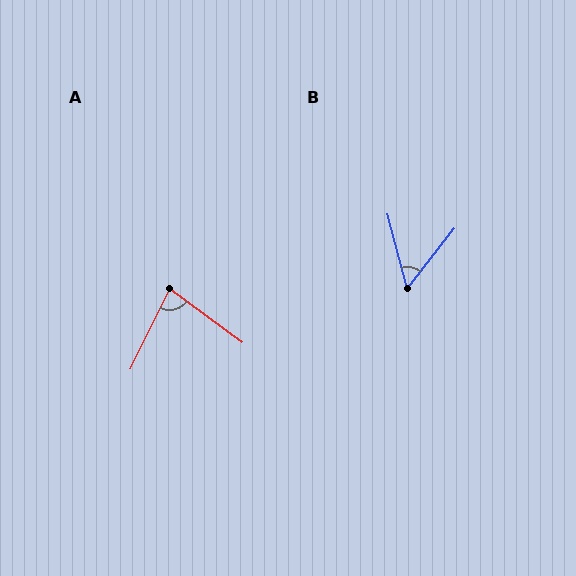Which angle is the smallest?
B, at approximately 53 degrees.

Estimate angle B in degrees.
Approximately 53 degrees.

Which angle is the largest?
A, at approximately 80 degrees.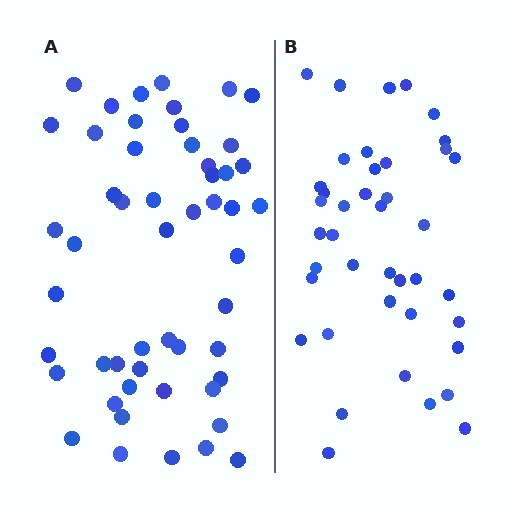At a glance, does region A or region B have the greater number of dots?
Region A (the left region) has more dots.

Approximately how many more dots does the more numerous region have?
Region A has roughly 12 or so more dots than region B.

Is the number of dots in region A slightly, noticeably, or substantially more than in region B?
Region A has noticeably more, but not dramatically so. The ratio is roughly 1.3 to 1.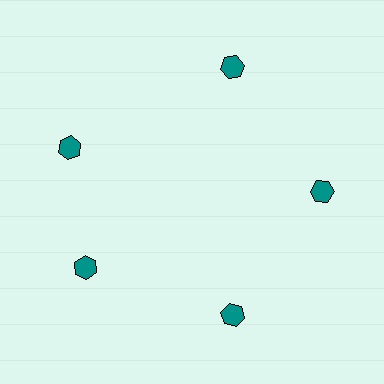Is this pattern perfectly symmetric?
No. The 5 teal hexagons are arranged in a ring, but one element near the 10 o'clock position is rotated out of alignment along the ring, breaking the 5-fold rotational symmetry.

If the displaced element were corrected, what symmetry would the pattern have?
It would have 5-fold rotational symmetry — the pattern would map onto itself every 72 degrees.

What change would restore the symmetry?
The symmetry would be restored by rotating it back into even spacing with its neighbors so that all 5 hexagons sit at equal angles and equal distance from the center.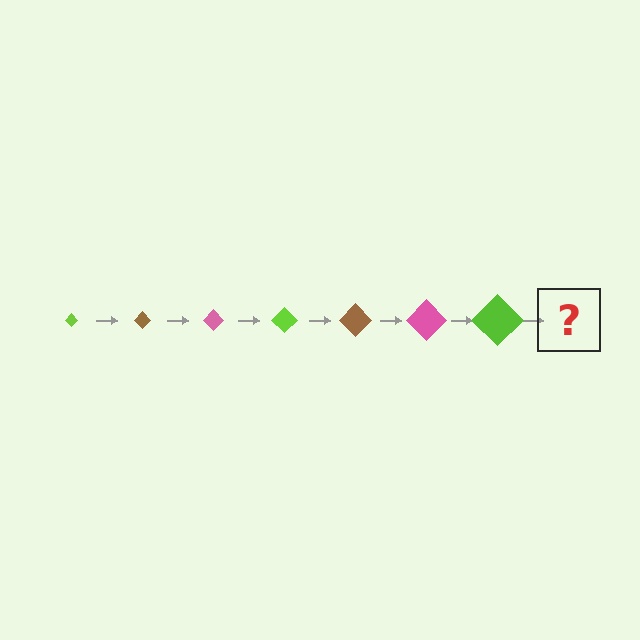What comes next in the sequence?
The next element should be a brown diamond, larger than the previous one.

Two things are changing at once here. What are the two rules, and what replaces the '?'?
The two rules are that the diamond grows larger each step and the color cycles through lime, brown, and pink. The '?' should be a brown diamond, larger than the previous one.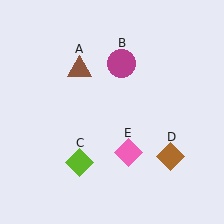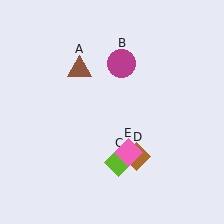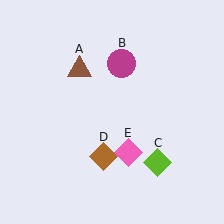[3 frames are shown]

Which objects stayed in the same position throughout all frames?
Brown triangle (object A) and magenta circle (object B) and pink diamond (object E) remained stationary.